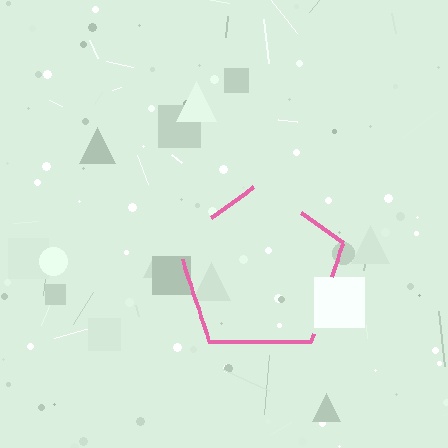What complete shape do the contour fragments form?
The contour fragments form a pentagon.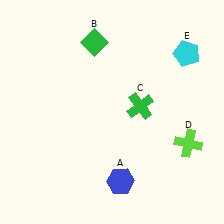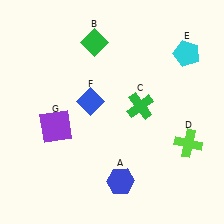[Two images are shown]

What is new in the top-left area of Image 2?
A blue diamond (F) was added in the top-left area of Image 2.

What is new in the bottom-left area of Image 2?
A purple square (G) was added in the bottom-left area of Image 2.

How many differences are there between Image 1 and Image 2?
There are 2 differences between the two images.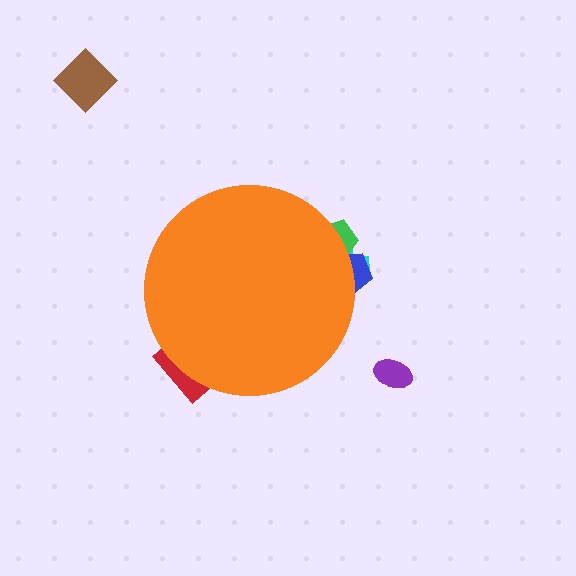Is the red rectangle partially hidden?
Yes, the red rectangle is partially hidden behind the orange circle.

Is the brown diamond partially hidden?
No, the brown diamond is fully visible.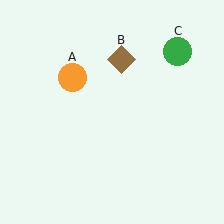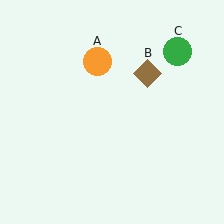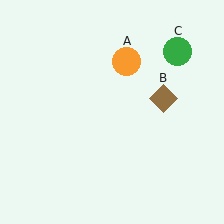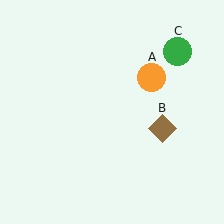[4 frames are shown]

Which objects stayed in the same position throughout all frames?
Green circle (object C) remained stationary.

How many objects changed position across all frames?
2 objects changed position: orange circle (object A), brown diamond (object B).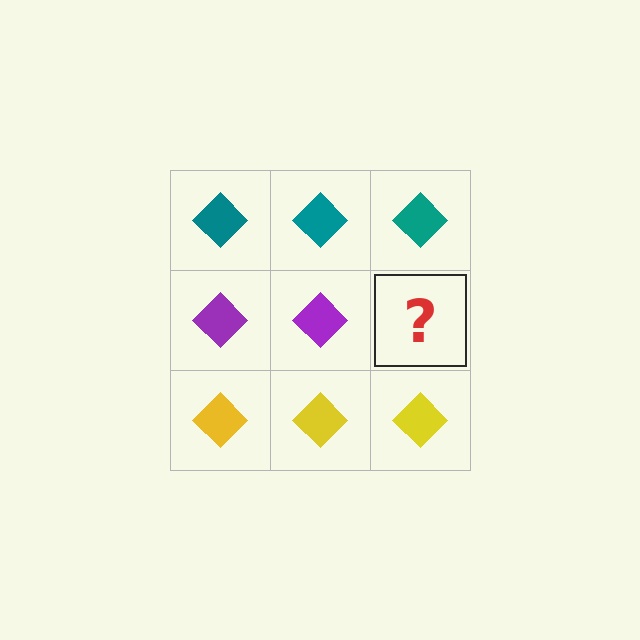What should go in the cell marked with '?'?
The missing cell should contain a purple diamond.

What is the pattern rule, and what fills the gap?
The rule is that each row has a consistent color. The gap should be filled with a purple diamond.